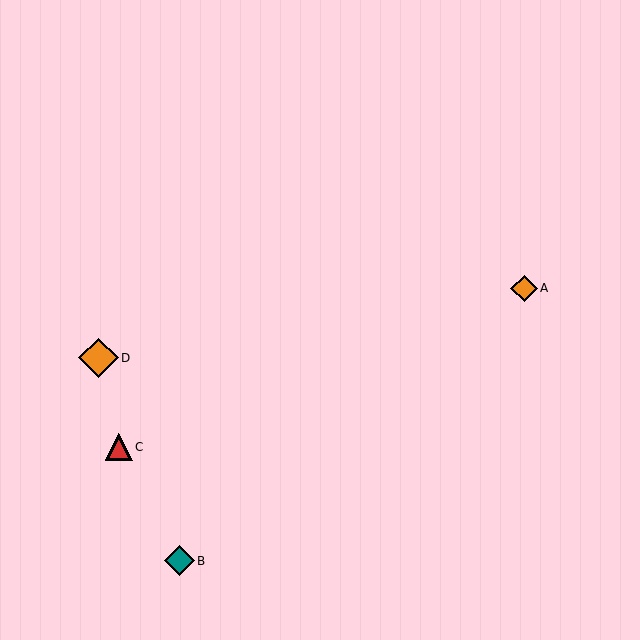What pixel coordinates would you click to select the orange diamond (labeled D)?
Click at (98, 358) to select the orange diamond D.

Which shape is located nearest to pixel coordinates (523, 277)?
The orange diamond (labeled A) at (524, 288) is nearest to that location.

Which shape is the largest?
The orange diamond (labeled D) is the largest.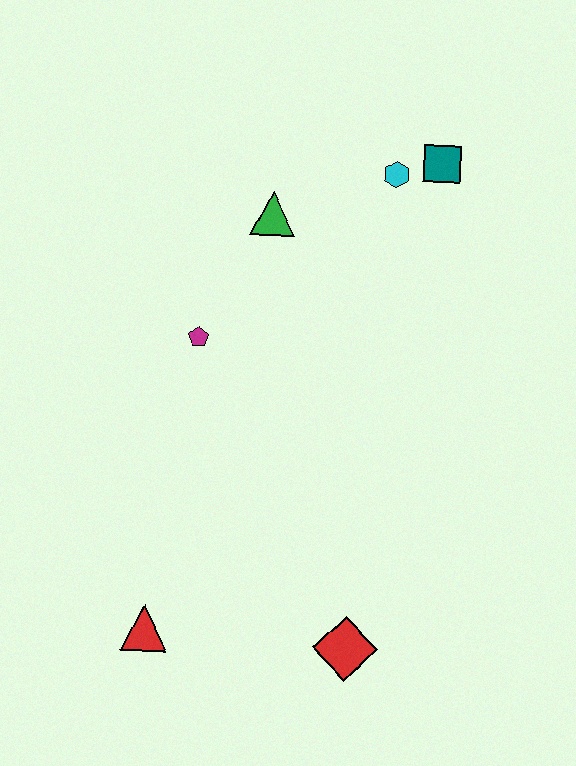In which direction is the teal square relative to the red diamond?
The teal square is above the red diamond.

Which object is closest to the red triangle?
The red diamond is closest to the red triangle.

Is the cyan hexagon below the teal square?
Yes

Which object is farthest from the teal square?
The red triangle is farthest from the teal square.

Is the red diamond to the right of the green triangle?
Yes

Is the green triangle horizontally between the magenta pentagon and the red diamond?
Yes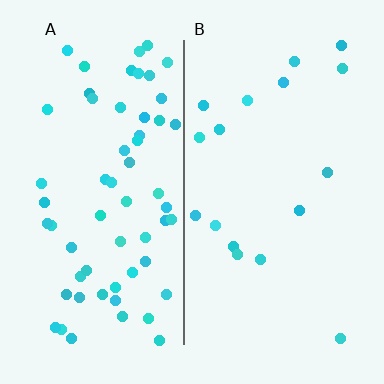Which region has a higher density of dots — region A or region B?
A (the left).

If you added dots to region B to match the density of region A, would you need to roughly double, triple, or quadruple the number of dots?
Approximately quadruple.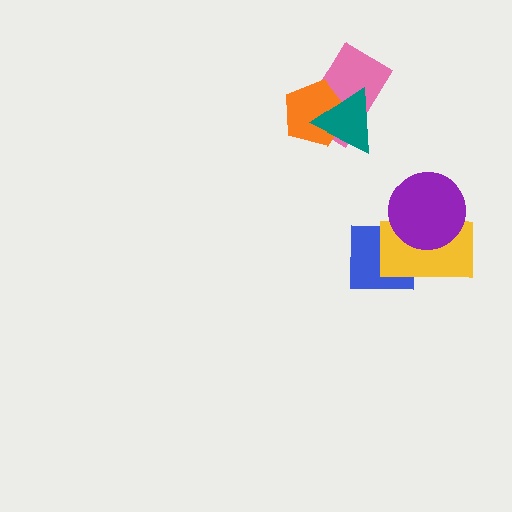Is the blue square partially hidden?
Yes, it is partially covered by another shape.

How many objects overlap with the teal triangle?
2 objects overlap with the teal triangle.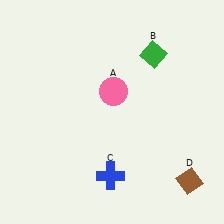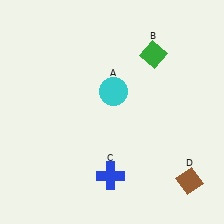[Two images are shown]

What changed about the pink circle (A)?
In Image 1, A is pink. In Image 2, it changed to cyan.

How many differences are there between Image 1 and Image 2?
There is 1 difference between the two images.